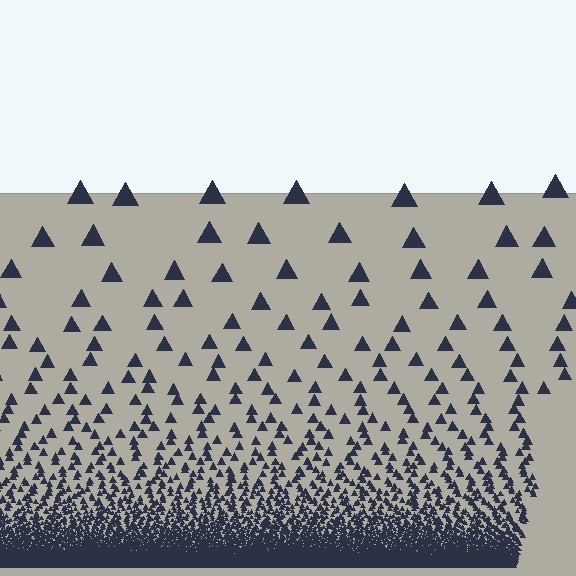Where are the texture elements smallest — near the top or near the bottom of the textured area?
Near the bottom.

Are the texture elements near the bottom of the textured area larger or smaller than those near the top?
Smaller. The gradient is inverted — elements near the bottom are smaller and denser.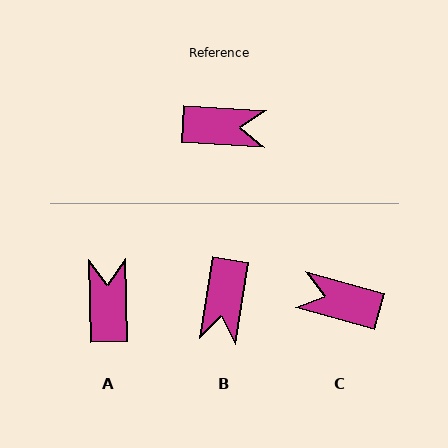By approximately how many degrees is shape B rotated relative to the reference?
Approximately 96 degrees clockwise.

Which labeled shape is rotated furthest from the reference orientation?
C, about 168 degrees away.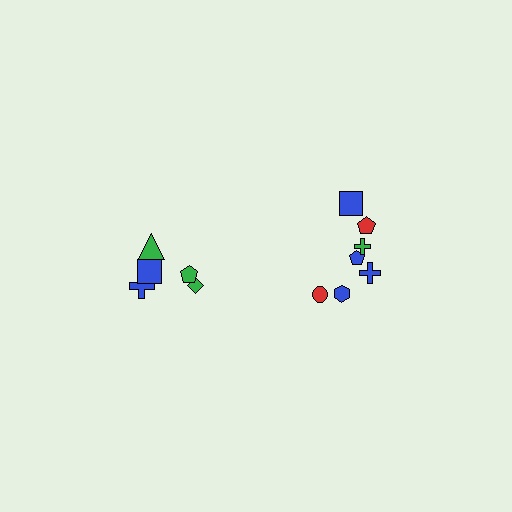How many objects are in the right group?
There are 7 objects.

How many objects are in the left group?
There are 5 objects.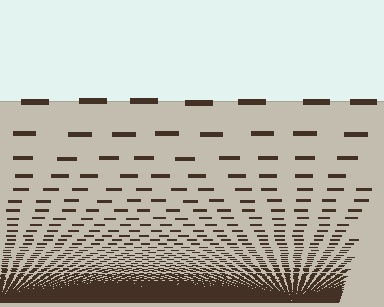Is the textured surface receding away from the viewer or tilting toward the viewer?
The surface appears to tilt toward the viewer. Texture elements get larger and sparser toward the top.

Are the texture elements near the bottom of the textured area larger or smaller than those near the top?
Smaller. The gradient is inverted — elements near the bottom are smaller and denser.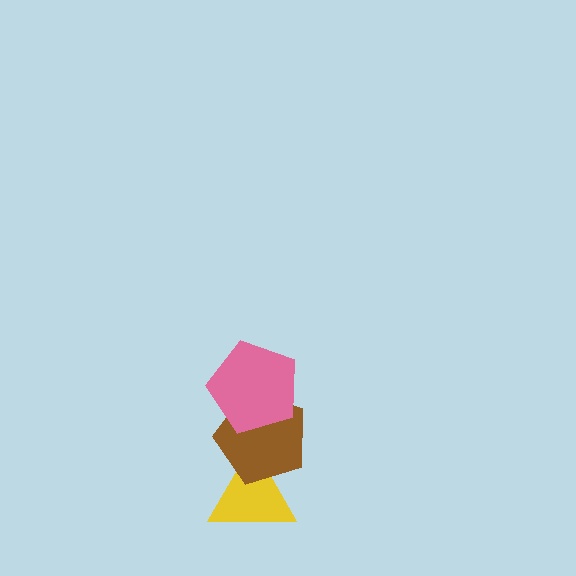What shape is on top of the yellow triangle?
The brown pentagon is on top of the yellow triangle.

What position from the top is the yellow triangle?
The yellow triangle is 3rd from the top.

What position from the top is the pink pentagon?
The pink pentagon is 1st from the top.